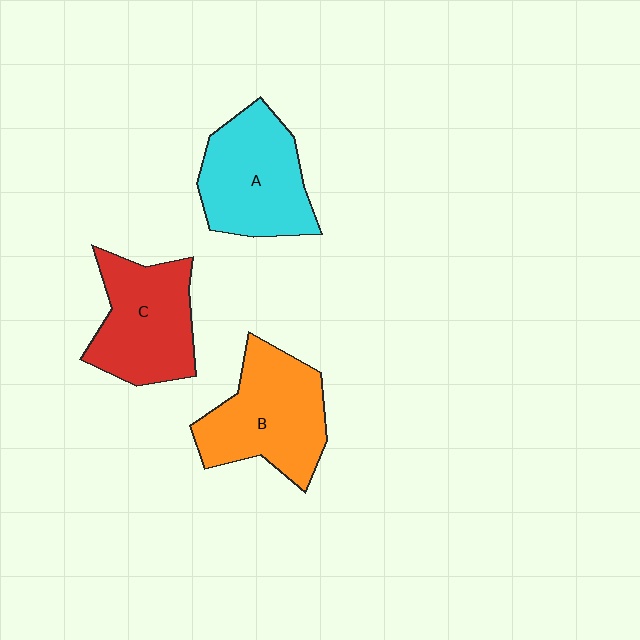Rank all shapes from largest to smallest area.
From largest to smallest: B (orange), A (cyan), C (red).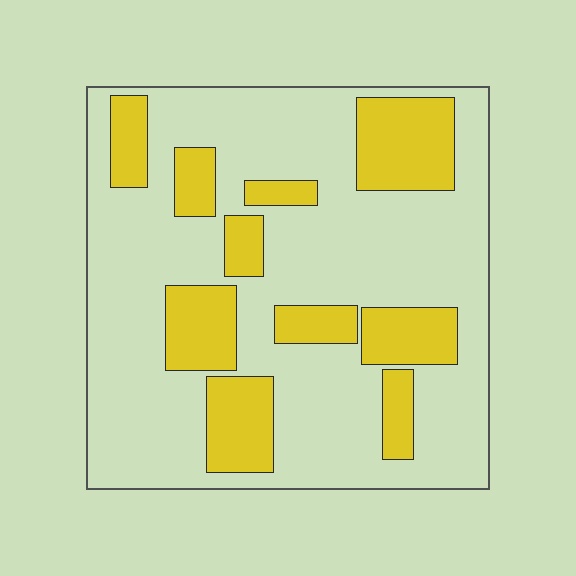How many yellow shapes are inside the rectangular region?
10.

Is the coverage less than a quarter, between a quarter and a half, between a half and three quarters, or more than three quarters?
Between a quarter and a half.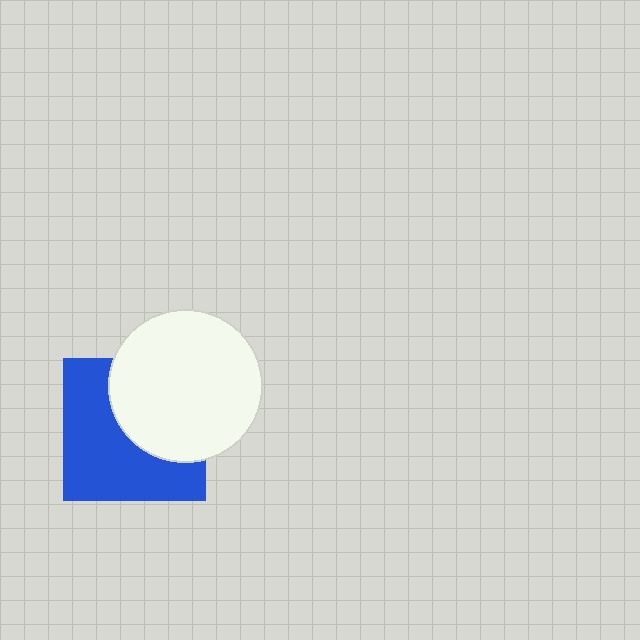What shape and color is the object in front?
The object in front is a white circle.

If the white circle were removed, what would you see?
You would see the complete blue square.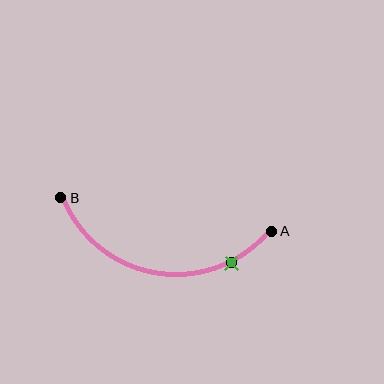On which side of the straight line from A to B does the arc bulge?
The arc bulges below the straight line connecting A and B.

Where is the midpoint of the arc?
The arc midpoint is the point on the curve farthest from the straight line joining A and B. It sits below that line.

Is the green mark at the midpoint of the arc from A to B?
No. The green mark lies on the arc but is closer to endpoint A. The arc midpoint would be at the point on the curve equidistant along the arc from both A and B.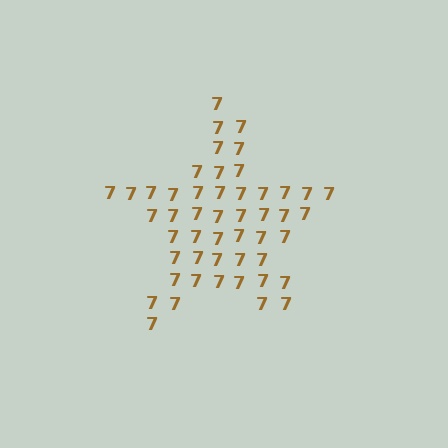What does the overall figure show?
The overall figure shows a star.